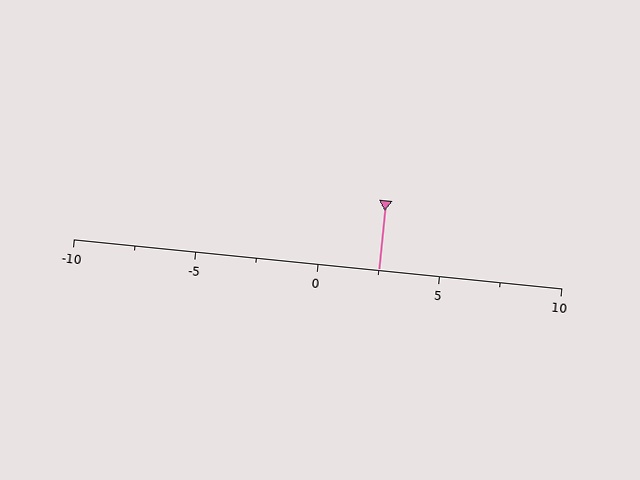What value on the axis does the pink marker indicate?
The marker indicates approximately 2.5.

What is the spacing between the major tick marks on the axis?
The major ticks are spaced 5 apart.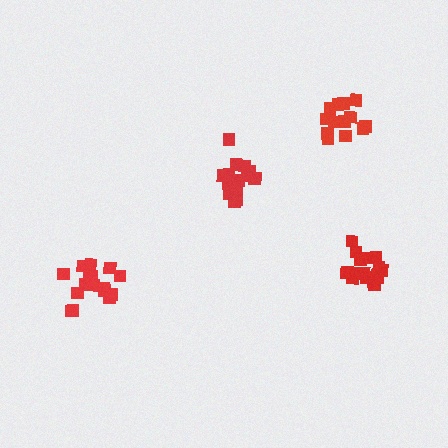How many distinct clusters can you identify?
There are 4 distinct clusters.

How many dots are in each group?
Group 1: 18 dots, Group 2: 15 dots, Group 3: 16 dots, Group 4: 18 dots (67 total).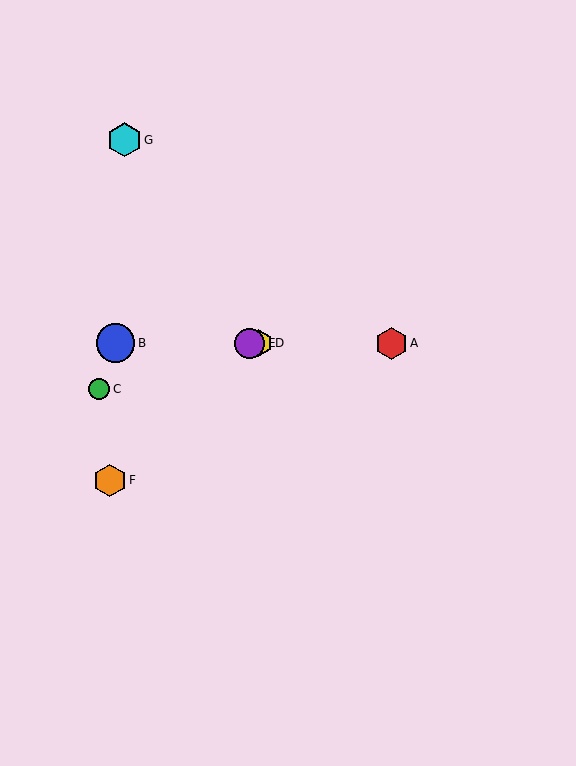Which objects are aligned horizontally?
Objects A, B, D, E are aligned horizontally.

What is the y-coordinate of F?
Object F is at y≈480.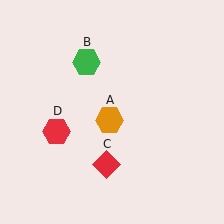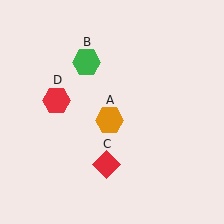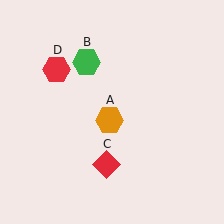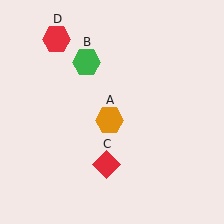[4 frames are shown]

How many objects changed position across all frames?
1 object changed position: red hexagon (object D).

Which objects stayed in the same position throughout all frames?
Orange hexagon (object A) and green hexagon (object B) and red diamond (object C) remained stationary.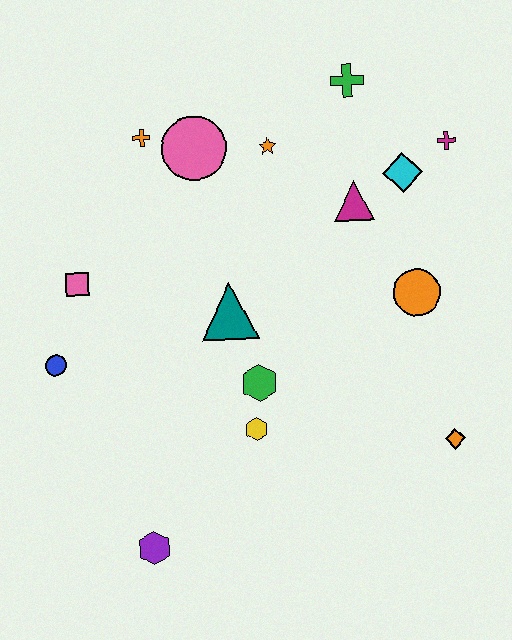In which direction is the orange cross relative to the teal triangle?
The orange cross is above the teal triangle.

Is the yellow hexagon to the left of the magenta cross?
Yes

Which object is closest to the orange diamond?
The orange circle is closest to the orange diamond.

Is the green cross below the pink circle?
No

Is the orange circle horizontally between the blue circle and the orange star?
No